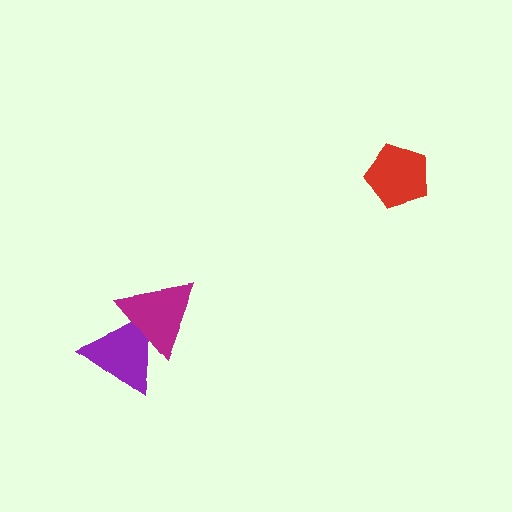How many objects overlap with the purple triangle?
1 object overlaps with the purple triangle.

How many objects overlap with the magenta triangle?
1 object overlaps with the magenta triangle.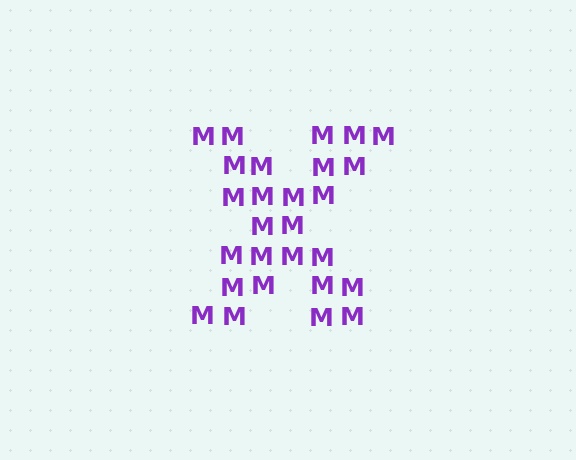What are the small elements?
The small elements are letter M's.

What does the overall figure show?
The overall figure shows the letter X.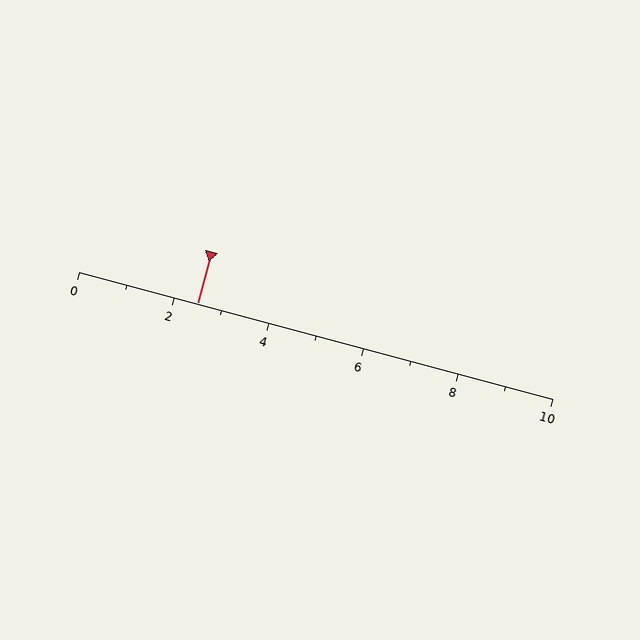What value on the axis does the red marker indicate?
The marker indicates approximately 2.5.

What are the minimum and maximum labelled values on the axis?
The axis runs from 0 to 10.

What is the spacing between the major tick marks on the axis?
The major ticks are spaced 2 apart.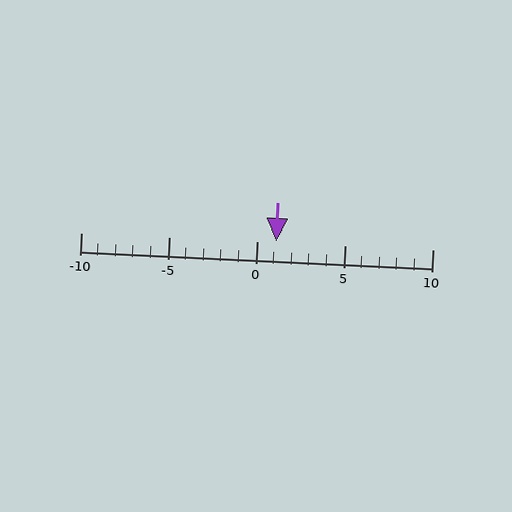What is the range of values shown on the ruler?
The ruler shows values from -10 to 10.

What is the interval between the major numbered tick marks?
The major tick marks are spaced 5 units apart.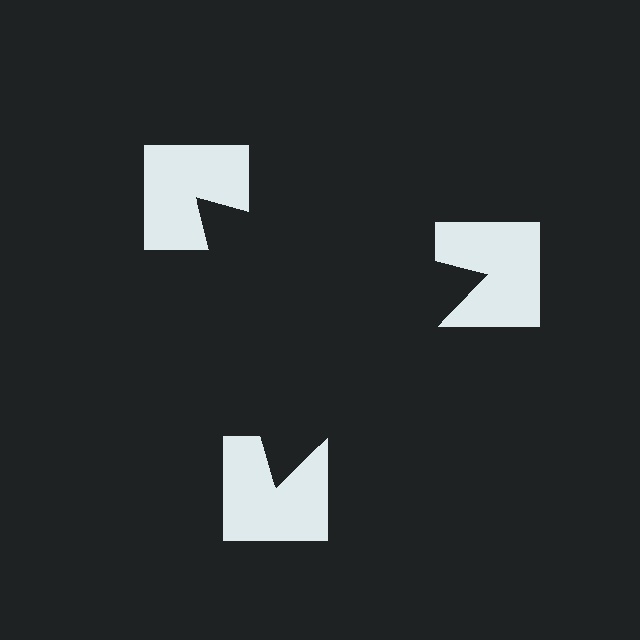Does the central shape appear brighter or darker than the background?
It typically appears slightly darker than the background, even though no actual brightness change is drawn.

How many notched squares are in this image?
There are 3 — one at each vertex of the illusory triangle.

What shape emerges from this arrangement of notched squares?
An illusory triangle — its edges are inferred from the aligned wedge cuts in the notched squares, not physically drawn.